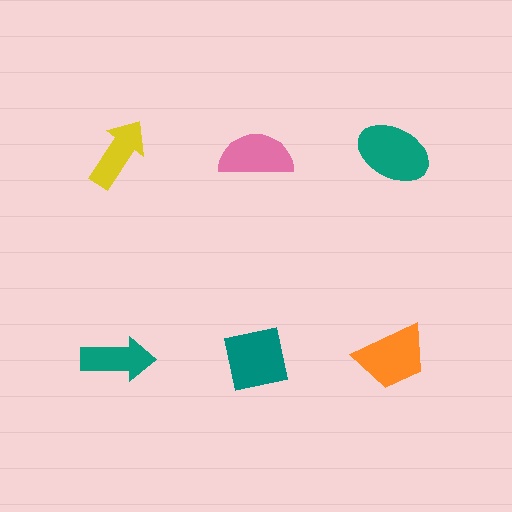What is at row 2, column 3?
An orange trapezoid.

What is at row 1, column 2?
A pink semicircle.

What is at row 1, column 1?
A yellow arrow.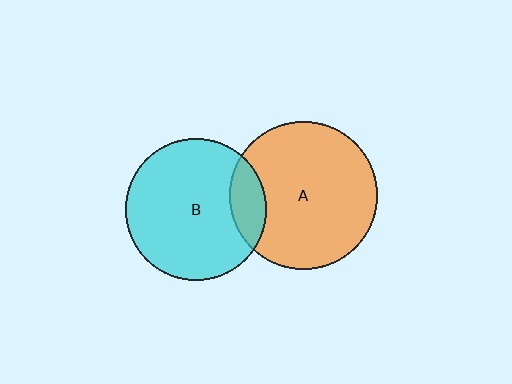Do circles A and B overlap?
Yes.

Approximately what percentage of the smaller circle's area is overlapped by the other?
Approximately 15%.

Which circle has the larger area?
Circle A (orange).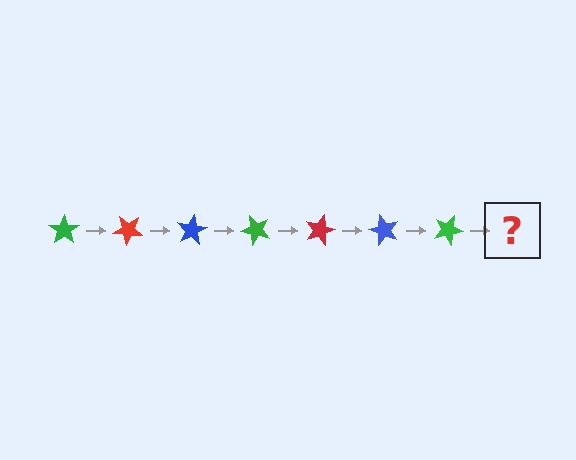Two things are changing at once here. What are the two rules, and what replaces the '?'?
The two rules are that it rotates 40 degrees each step and the color cycles through green, red, and blue. The '?' should be a red star, rotated 280 degrees from the start.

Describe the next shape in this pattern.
It should be a red star, rotated 280 degrees from the start.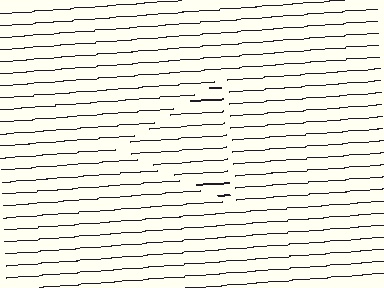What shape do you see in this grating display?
An illusory triangle. The interior of the shape contains the same grating, shifted by half a period — the contour is defined by the phase discontinuity where line-ends from the inner and outer gratings abut.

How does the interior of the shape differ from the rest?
The interior of the shape contains the same grating, shifted by half a period — the contour is defined by the phase discontinuity where line-ends from the inner and outer gratings abut.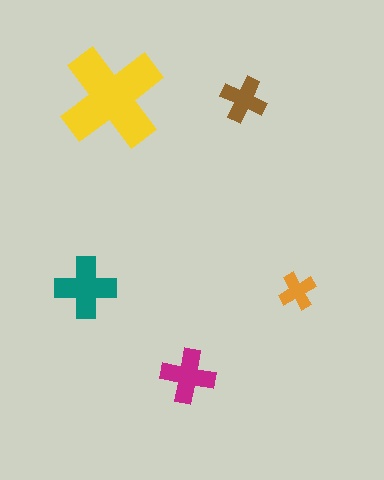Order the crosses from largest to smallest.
the yellow one, the teal one, the magenta one, the brown one, the orange one.